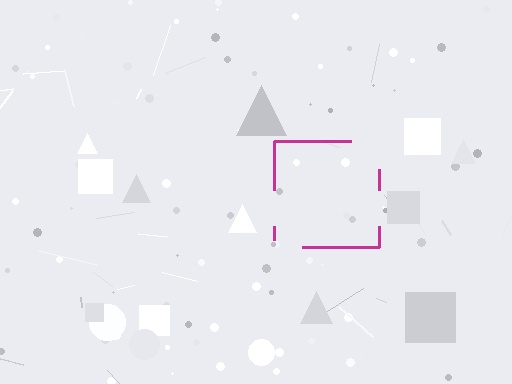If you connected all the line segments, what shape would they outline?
They would outline a square.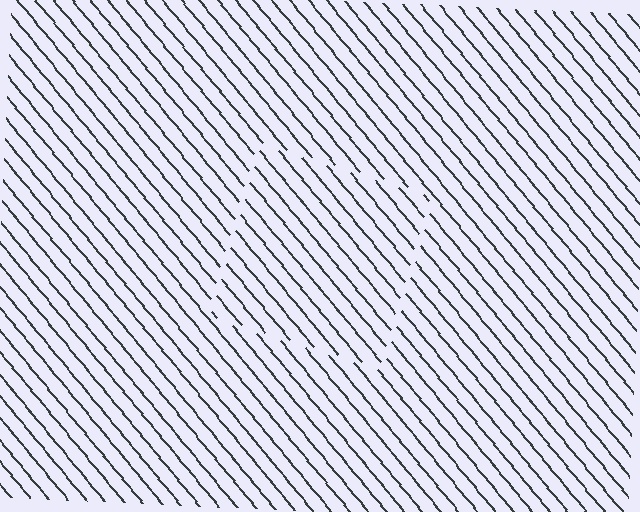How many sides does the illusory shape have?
4 sides — the line-ends trace a square.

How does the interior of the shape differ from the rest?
The interior of the shape contains the same grating, shifted by half a period — the contour is defined by the phase discontinuity where line-ends from the inner and outer gratings abut.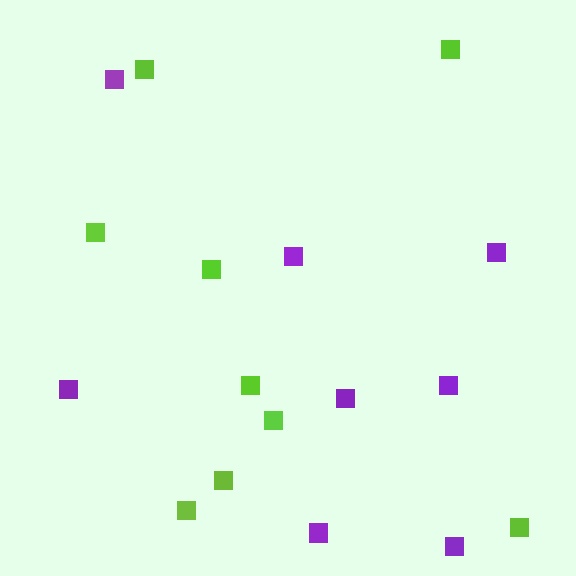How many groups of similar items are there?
There are 2 groups: one group of lime squares (9) and one group of purple squares (8).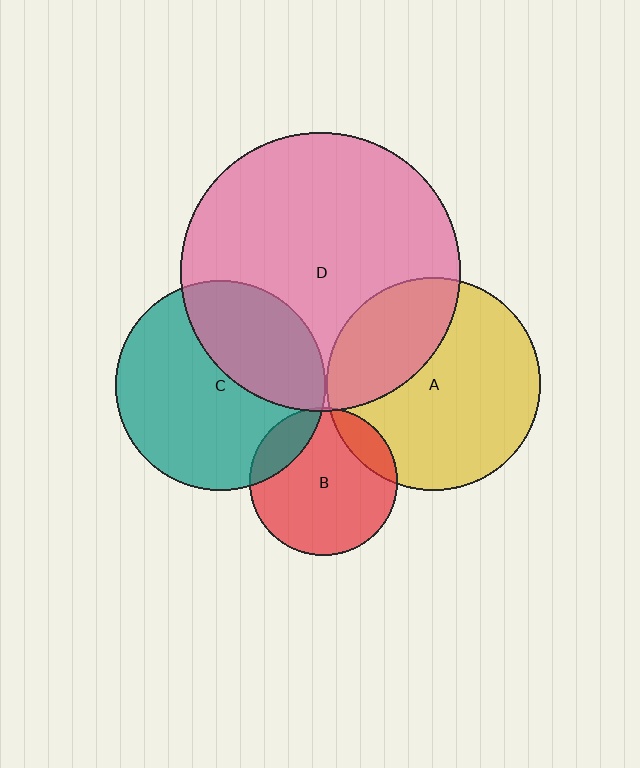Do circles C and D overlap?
Yes.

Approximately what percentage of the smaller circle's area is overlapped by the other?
Approximately 35%.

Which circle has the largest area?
Circle D (pink).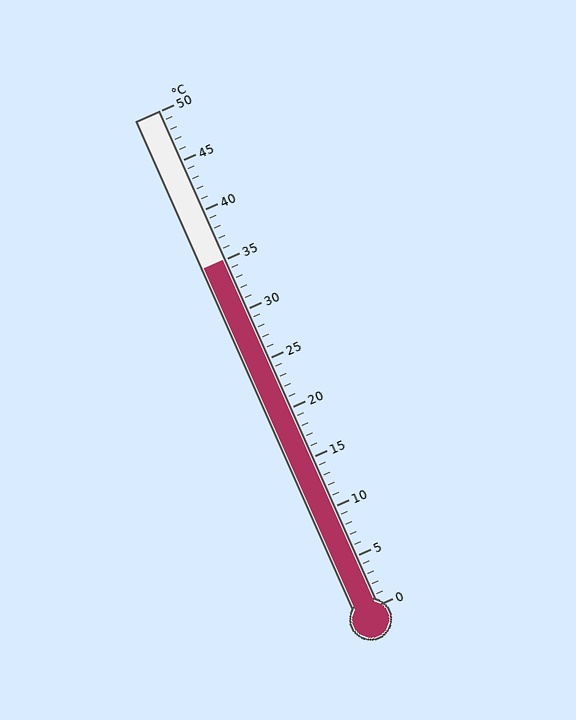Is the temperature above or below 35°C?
The temperature is at 35°C.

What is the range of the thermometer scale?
The thermometer scale ranges from 0°C to 50°C.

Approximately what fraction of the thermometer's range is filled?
The thermometer is filled to approximately 70% of its range.